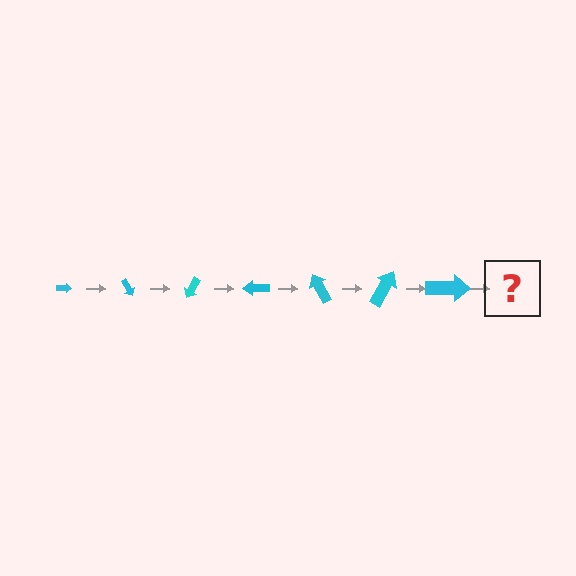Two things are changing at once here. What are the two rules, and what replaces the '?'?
The two rules are that the arrow grows larger each step and it rotates 60 degrees each step. The '?' should be an arrow, larger than the previous one and rotated 420 degrees from the start.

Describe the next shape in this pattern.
It should be an arrow, larger than the previous one and rotated 420 degrees from the start.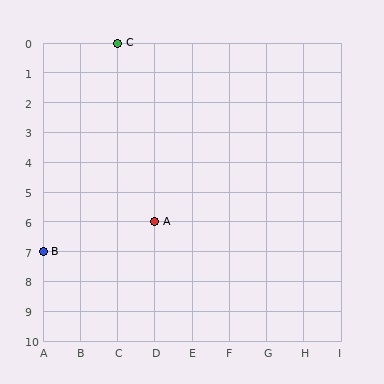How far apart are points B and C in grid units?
Points B and C are 2 columns and 7 rows apart (about 7.3 grid units diagonally).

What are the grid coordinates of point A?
Point A is at grid coordinates (D, 6).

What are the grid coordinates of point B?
Point B is at grid coordinates (A, 7).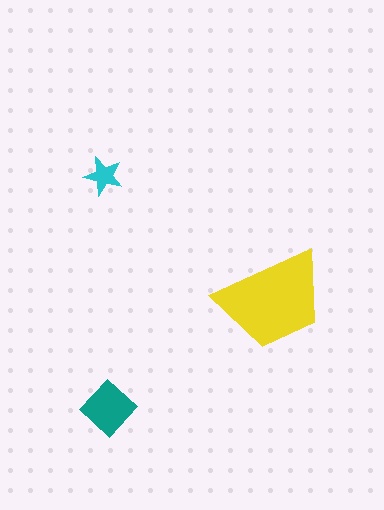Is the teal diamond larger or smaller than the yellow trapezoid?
Smaller.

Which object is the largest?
The yellow trapezoid.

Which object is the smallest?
The cyan star.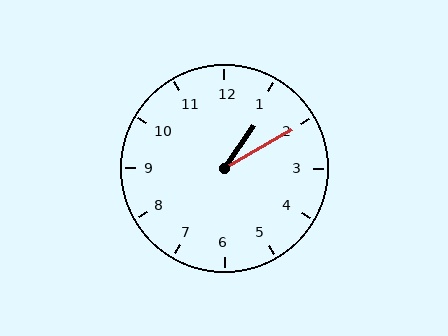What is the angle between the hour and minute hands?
Approximately 25 degrees.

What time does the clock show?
1:10.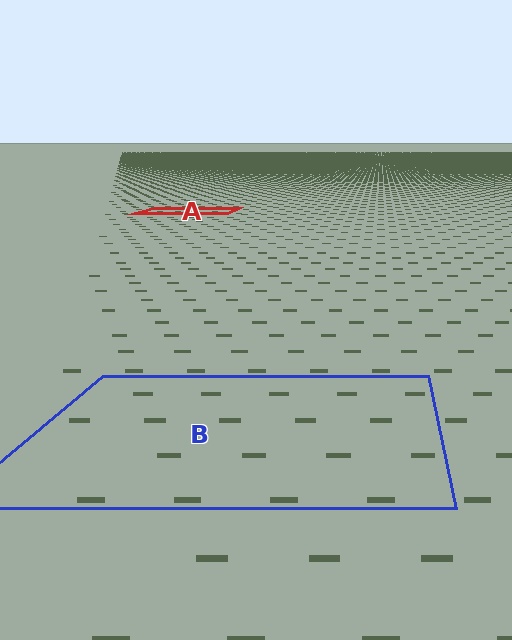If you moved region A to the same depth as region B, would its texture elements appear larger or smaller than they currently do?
They would appear larger. At a closer depth, the same texture elements are projected at a bigger on-screen size.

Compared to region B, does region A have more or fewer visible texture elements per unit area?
Region A has more texture elements per unit area — they are packed more densely because it is farther away.